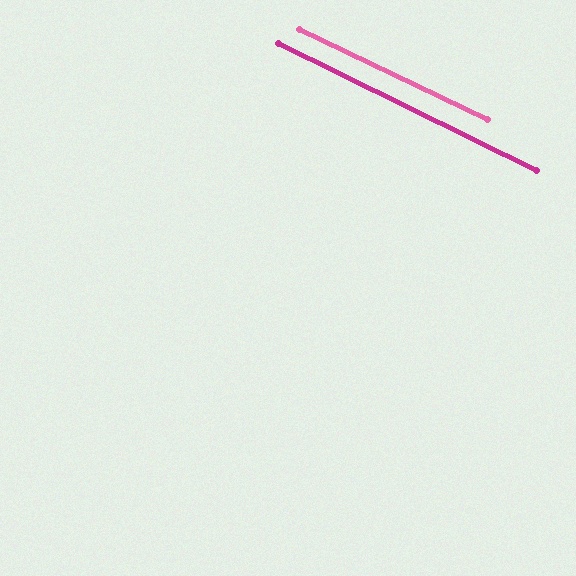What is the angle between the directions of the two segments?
Approximately 1 degree.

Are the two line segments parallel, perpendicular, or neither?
Parallel — their directions differ by only 0.6°.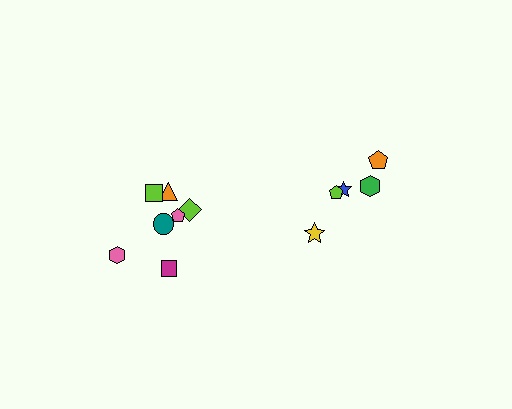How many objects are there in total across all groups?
There are 12 objects.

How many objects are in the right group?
There are 5 objects.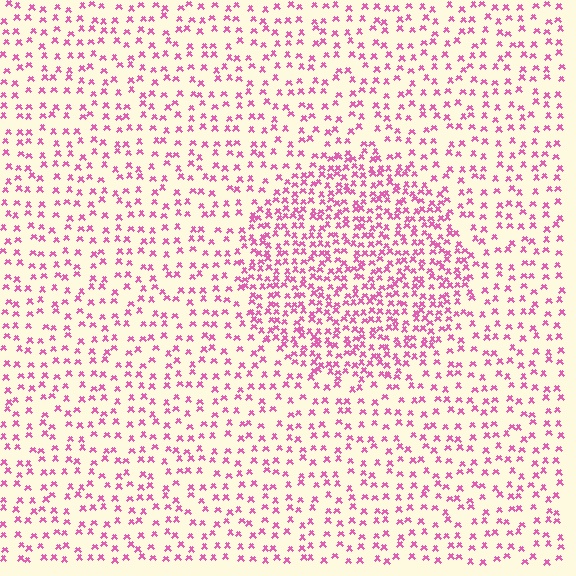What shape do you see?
I see a circle.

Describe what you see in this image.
The image contains small pink elements arranged at two different densities. A circle-shaped region is visible where the elements are more densely packed than the surrounding area.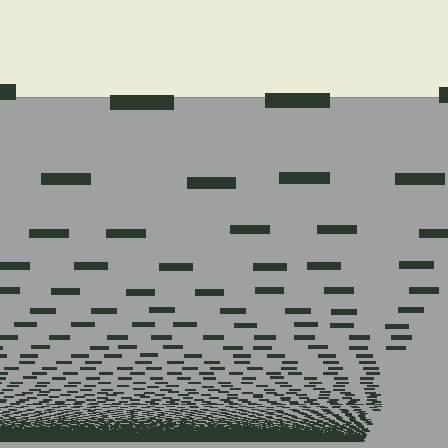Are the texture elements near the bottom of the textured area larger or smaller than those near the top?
Smaller. The gradient is inverted — elements near the bottom are smaller and denser.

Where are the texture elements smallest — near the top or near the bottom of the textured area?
Near the bottom.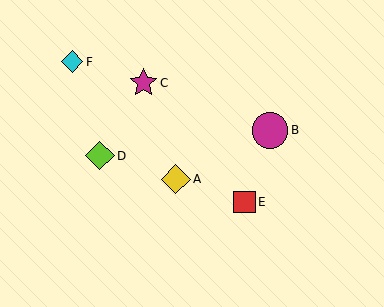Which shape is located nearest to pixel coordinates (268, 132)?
The magenta circle (labeled B) at (270, 130) is nearest to that location.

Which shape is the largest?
The magenta circle (labeled B) is the largest.